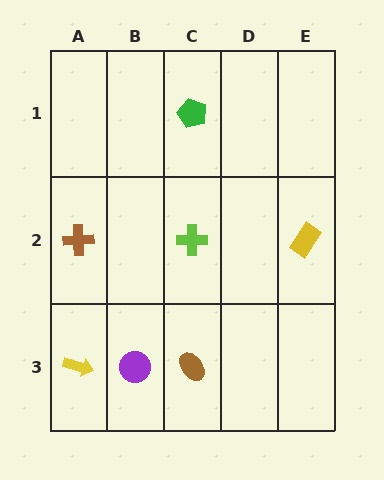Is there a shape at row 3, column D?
No, that cell is empty.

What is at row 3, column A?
A yellow arrow.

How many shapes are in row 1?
1 shape.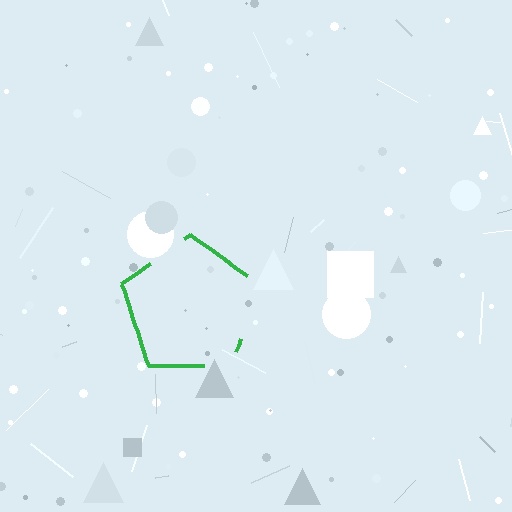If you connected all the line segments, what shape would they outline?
They would outline a pentagon.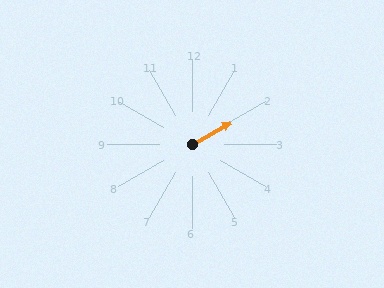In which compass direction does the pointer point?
Northeast.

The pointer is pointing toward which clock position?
Roughly 2 o'clock.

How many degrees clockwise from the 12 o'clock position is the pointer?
Approximately 61 degrees.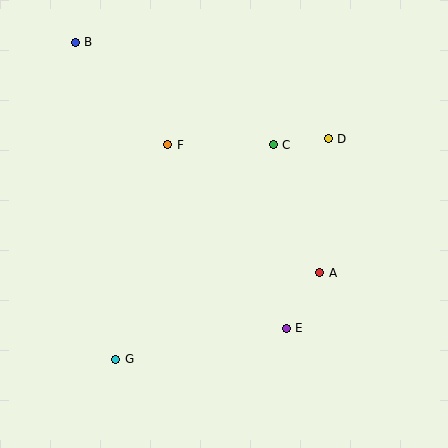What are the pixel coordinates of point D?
Point D is at (328, 139).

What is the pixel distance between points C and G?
The distance between C and G is 267 pixels.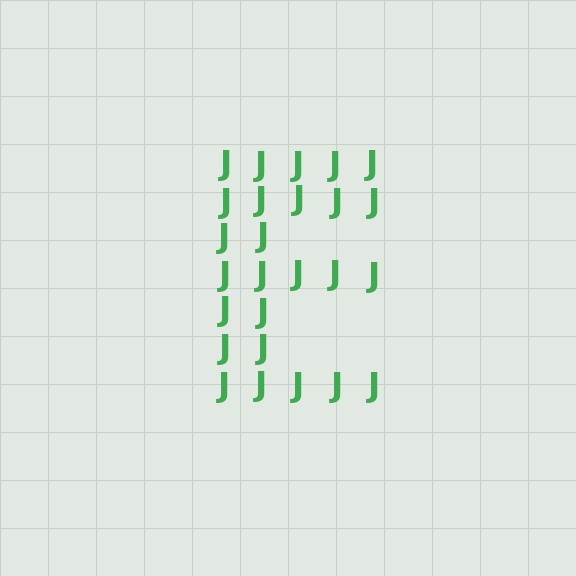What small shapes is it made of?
It is made of small letter J's.